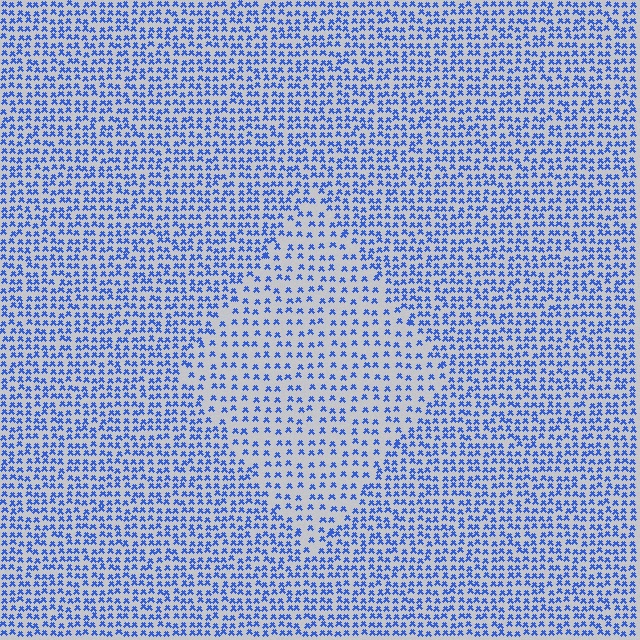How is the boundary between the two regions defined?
The boundary is defined by a change in element density (approximately 1.8x ratio). All elements are the same color, size, and shape.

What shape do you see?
I see a diamond.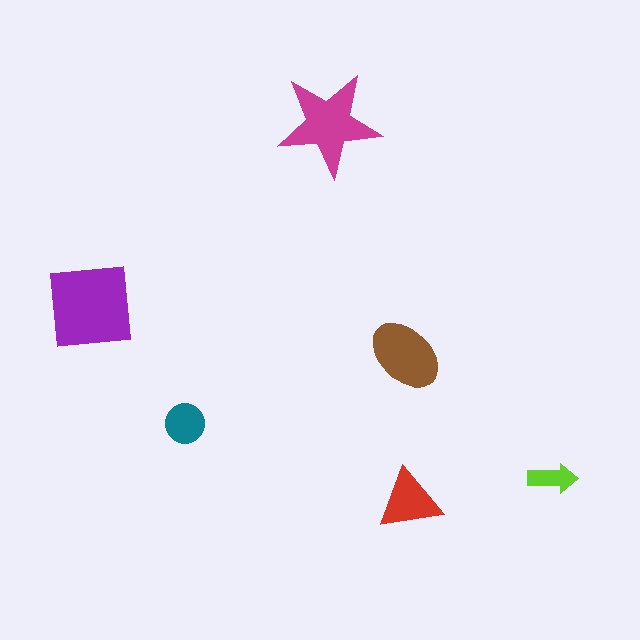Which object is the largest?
The purple square.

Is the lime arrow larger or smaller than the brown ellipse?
Smaller.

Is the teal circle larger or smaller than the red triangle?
Smaller.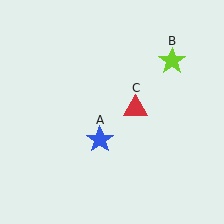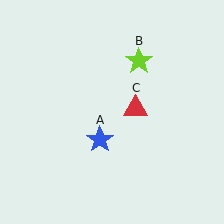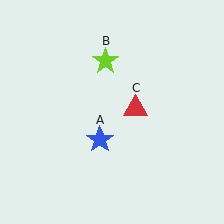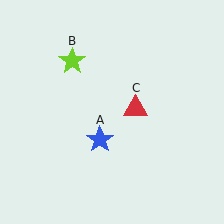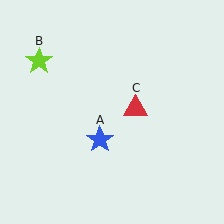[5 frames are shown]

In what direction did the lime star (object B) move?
The lime star (object B) moved left.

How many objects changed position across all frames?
1 object changed position: lime star (object B).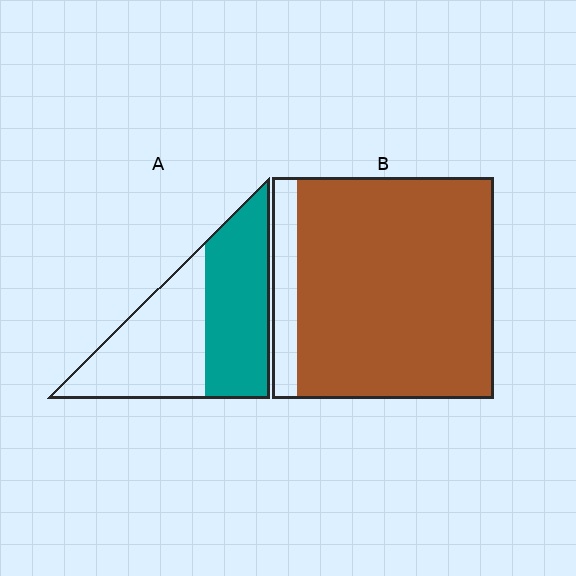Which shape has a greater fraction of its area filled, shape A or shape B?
Shape B.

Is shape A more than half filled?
Roughly half.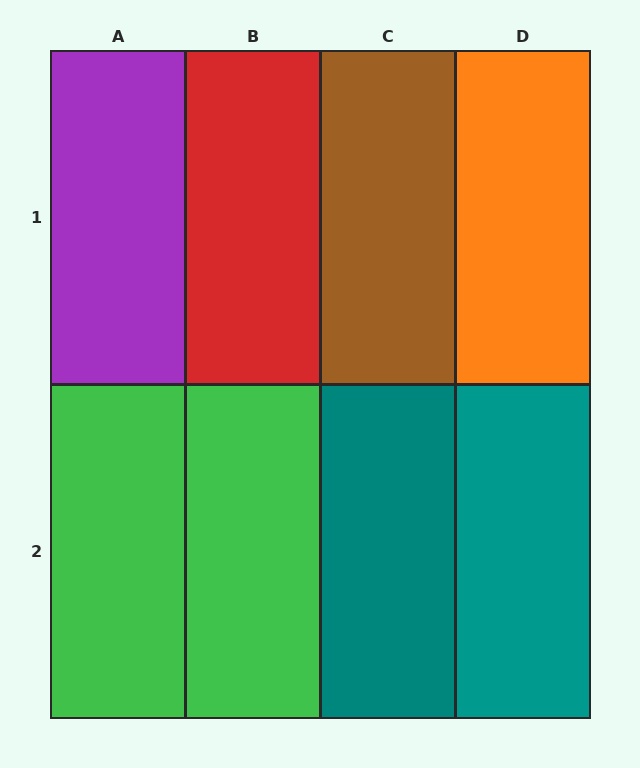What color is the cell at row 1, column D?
Orange.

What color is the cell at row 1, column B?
Red.